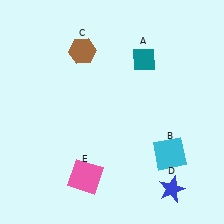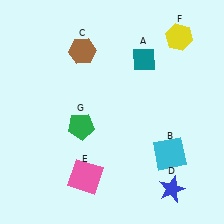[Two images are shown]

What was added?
A yellow hexagon (F), a green pentagon (G) were added in Image 2.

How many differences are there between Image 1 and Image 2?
There are 2 differences between the two images.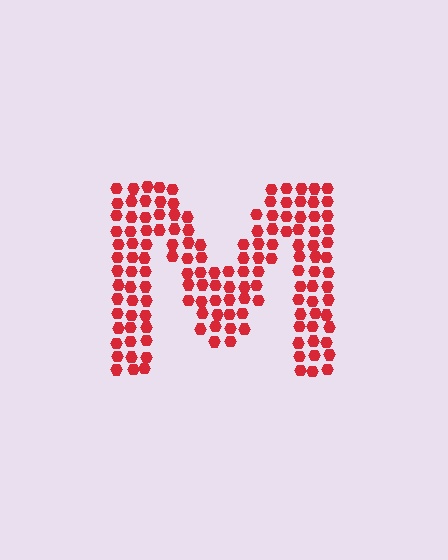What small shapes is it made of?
It is made of small hexagons.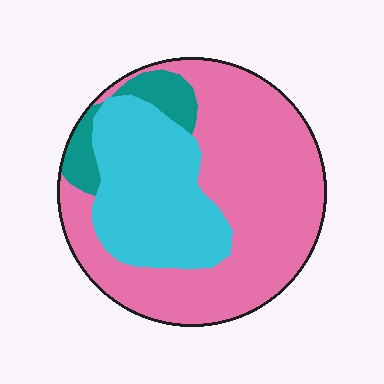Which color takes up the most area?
Pink, at roughly 60%.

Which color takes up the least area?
Teal, at roughly 10%.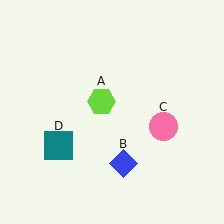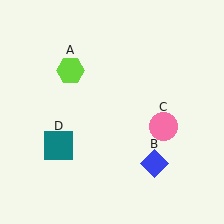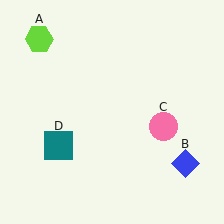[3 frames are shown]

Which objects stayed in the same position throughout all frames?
Pink circle (object C) and teal square (object D) remained stationary.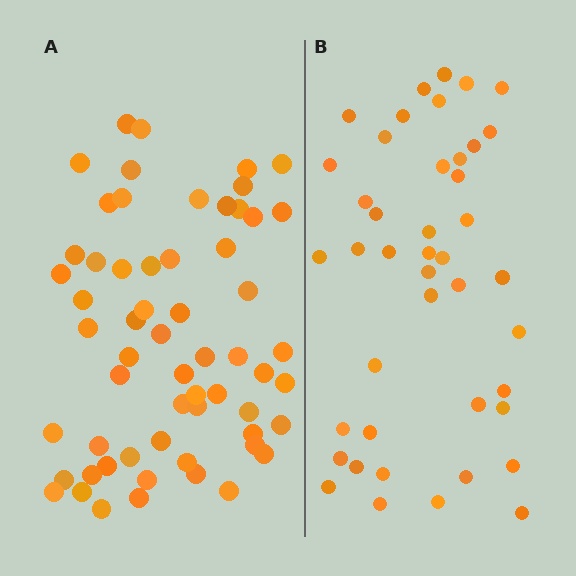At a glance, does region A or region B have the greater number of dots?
Region A (the left region) has more dots.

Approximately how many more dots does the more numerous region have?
Region A has approximately 15 more dots than region B.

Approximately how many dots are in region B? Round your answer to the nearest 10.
About 40 dots. (The exact count is 43, which rounds to 40.)